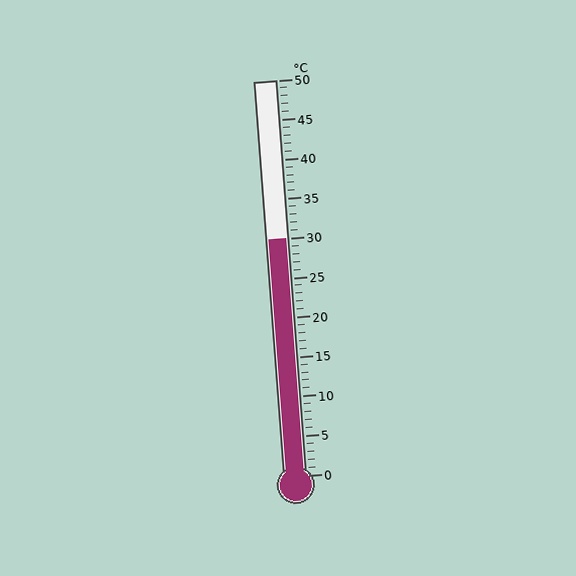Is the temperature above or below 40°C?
The temperature is below 40°C.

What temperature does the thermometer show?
The thermometer shows approximately 30°C.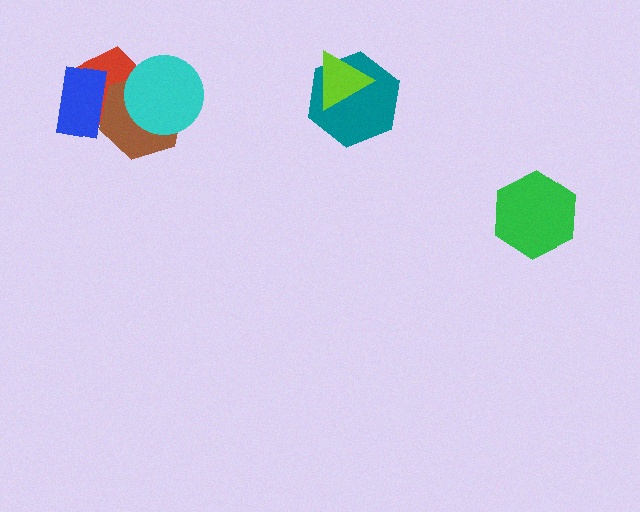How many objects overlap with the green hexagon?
0 objects overlap with the green hexagon.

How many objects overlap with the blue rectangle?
2 objects overlap with the blue rectangle.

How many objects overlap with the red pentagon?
3 objects overlap with the red pentagon.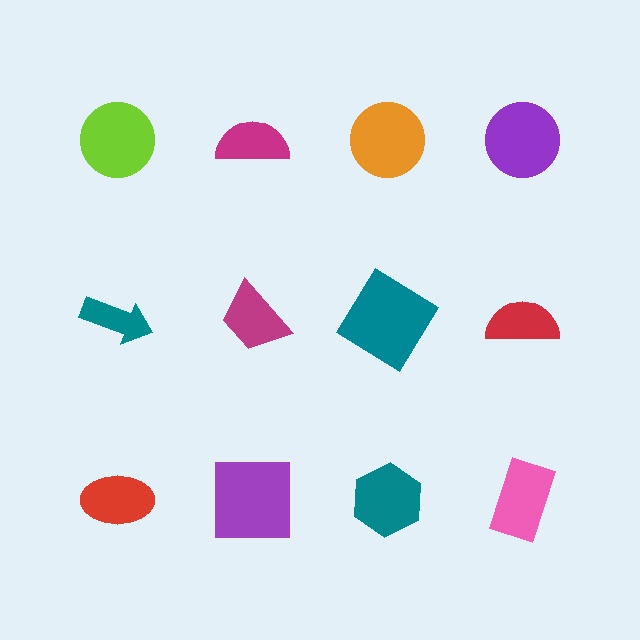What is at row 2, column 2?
A magenta trapezoid.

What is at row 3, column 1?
A red ellipse.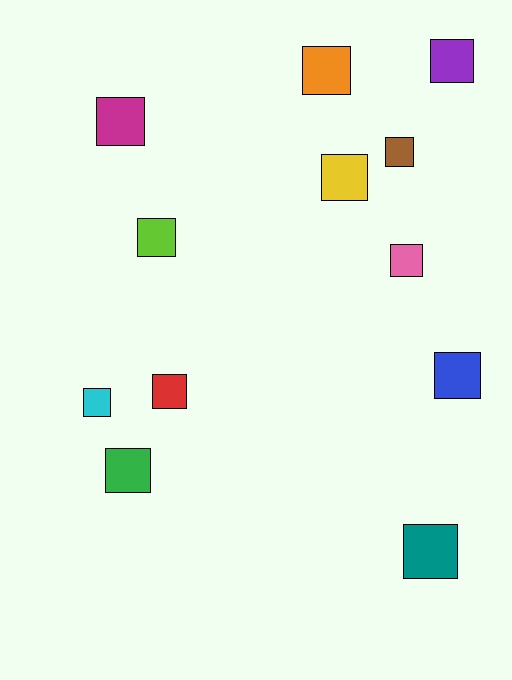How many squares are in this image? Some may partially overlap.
There are 12 squares.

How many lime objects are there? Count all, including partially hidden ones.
There is 1 lime object.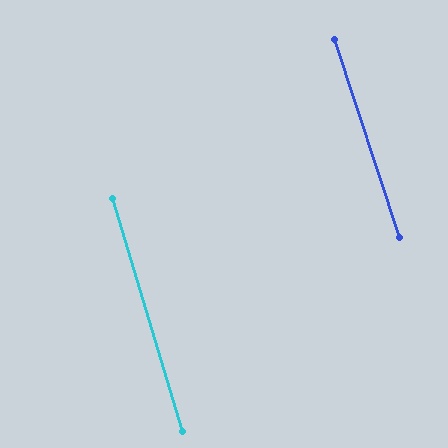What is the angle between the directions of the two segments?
Approximately 2 degrees.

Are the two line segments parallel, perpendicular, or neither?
Parallel — their directions differ by only 1.5°.